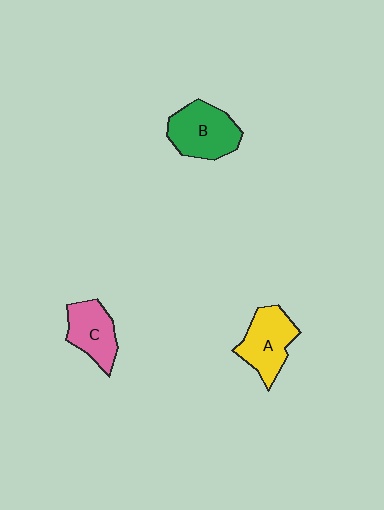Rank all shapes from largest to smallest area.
From largest to smallest: B (green), A (yellow), C (pink).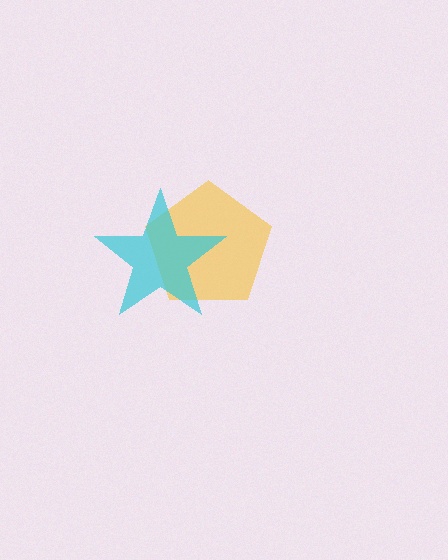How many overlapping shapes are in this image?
There are 2 overlapping shapes in the image.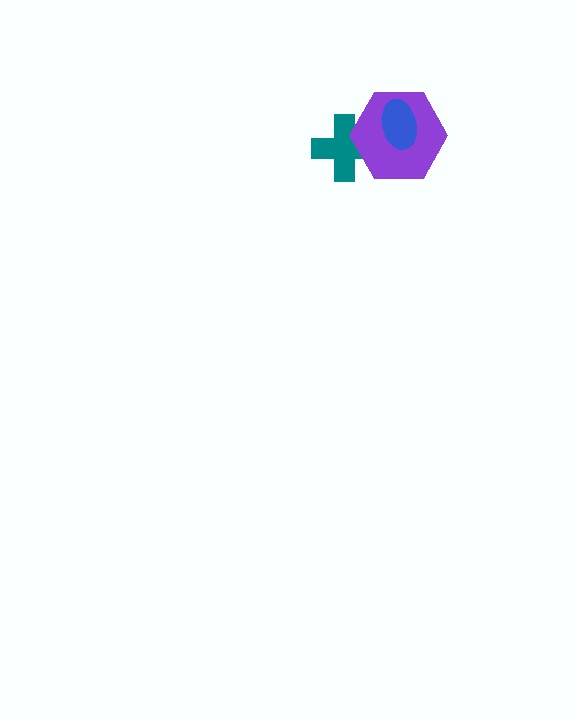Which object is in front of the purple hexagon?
The blue ellipse is in front of the purple hexagon.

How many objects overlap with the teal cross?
1 object overlaps with the teal cross.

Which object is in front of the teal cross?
The purple hexagon is in front of the teal cross.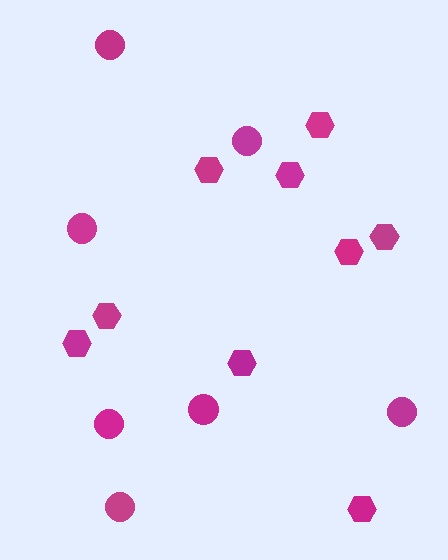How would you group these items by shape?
There are 2 groups: one group of hexagons (9) and one group of circles (7).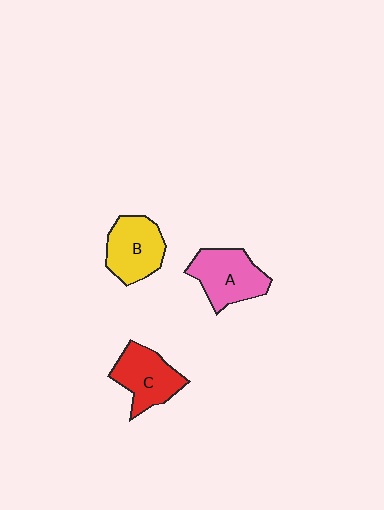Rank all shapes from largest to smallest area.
From largest to smallest: A (pink), C (red), B (yellow).